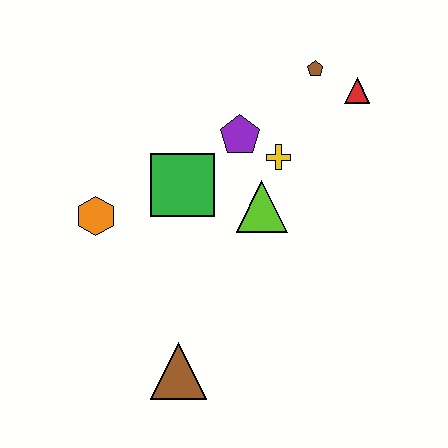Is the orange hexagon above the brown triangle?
Yes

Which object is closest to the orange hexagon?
The green square is closest to the orange hexagon.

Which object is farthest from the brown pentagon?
The brown triangle is farthest from the brown pentagon.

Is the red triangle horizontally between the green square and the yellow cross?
No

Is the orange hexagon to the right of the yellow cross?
No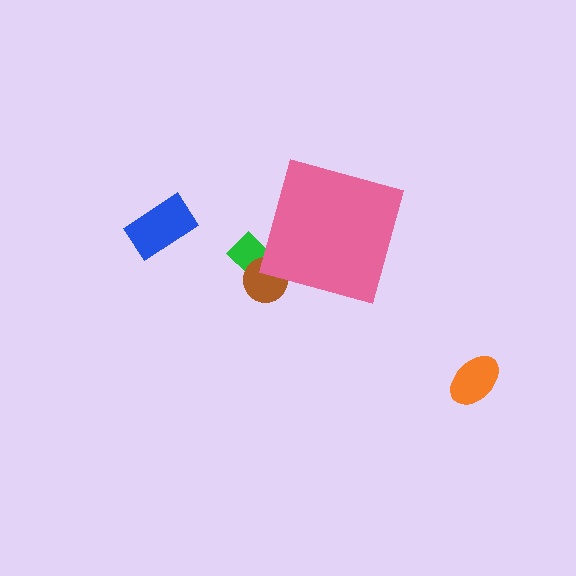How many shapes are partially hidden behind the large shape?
2 shapes are partially hidden.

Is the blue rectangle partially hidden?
No, the blue rectangle is fully visible.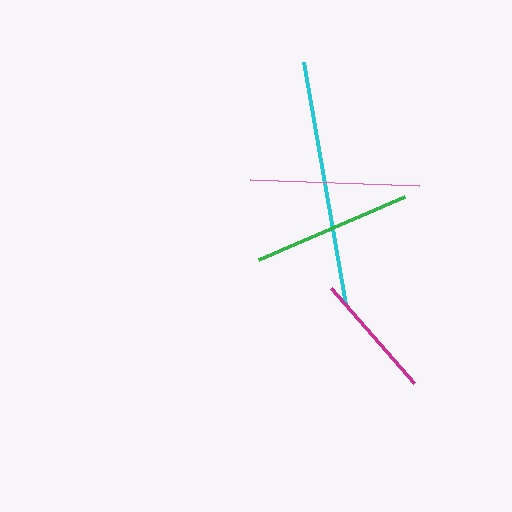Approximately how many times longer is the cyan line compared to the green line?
The cyan line is approximately 1.6 times the length of the green line.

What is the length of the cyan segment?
The cyan segment is approximately 246 pixels long.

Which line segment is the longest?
The cyan line is the longest at approximately 246 pixels.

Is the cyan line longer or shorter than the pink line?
The cyan line is longer than the pink line.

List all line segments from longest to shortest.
From longest to shortest: cyan, pink, green, magenta.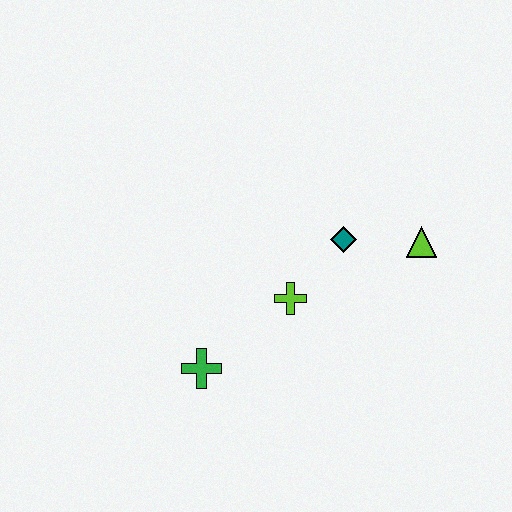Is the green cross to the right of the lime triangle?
No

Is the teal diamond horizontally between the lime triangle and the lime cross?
Yes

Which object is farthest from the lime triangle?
The green cross is farthest from the lime triangle.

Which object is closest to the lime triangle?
The teal diamond is closest to the lime triangle.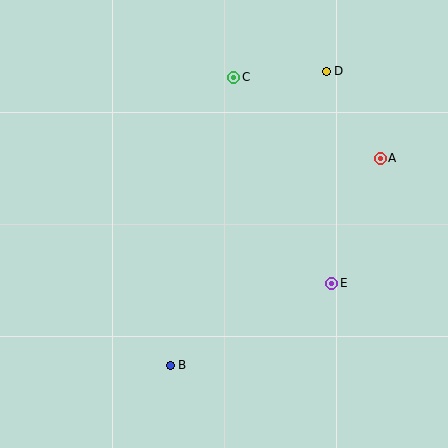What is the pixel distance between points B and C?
The distance between B and C is 295 pixels.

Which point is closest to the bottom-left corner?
Point B is closest to the bottom-left corner.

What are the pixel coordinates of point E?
Point E is at (332, 283).